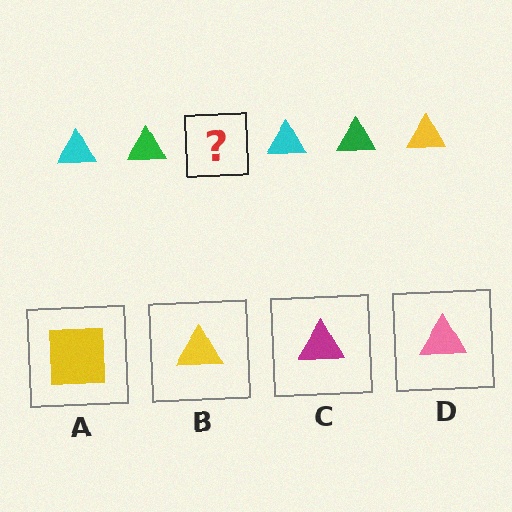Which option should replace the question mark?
Option B.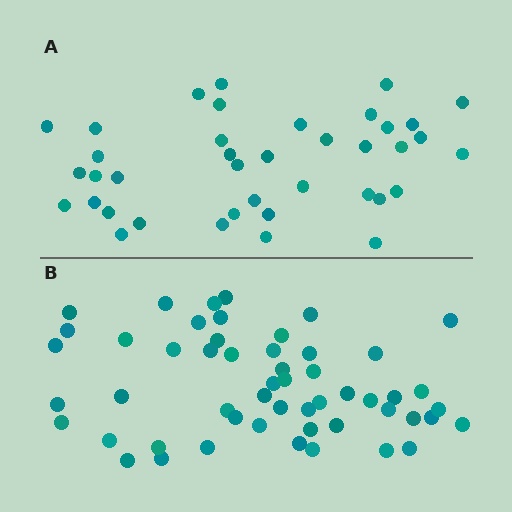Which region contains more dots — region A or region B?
Region B (the bottom region) has more dots.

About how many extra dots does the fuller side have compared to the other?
Region B has approximately 15 more dots than region A.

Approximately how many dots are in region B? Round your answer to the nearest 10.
About 50 dots. (The exact count is 53, which rounds to 50.)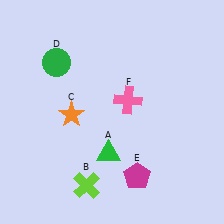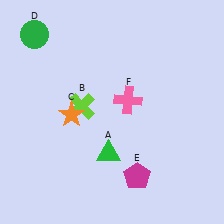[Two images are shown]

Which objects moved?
The objects that moved are: the lime cross (B), the green circle (D).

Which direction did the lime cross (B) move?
The lime cross (B) moved up.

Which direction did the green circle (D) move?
The green circle (D) moved up.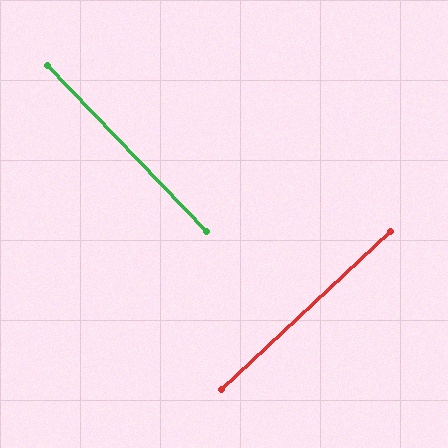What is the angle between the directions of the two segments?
Approximately 89 degrees.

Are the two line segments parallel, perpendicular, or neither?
Perpendicular — they meet at approximately 89°.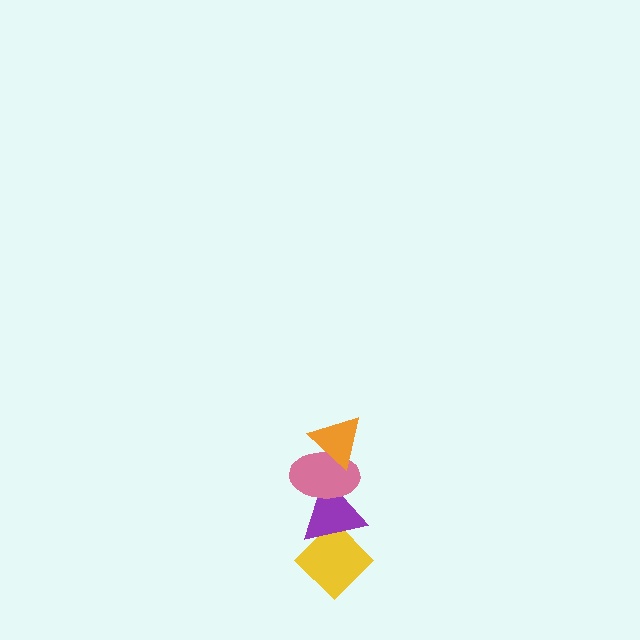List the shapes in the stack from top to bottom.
From top to bottom: the orange triangle, the pink ellipse, the purple triangle, the yellow diamond.